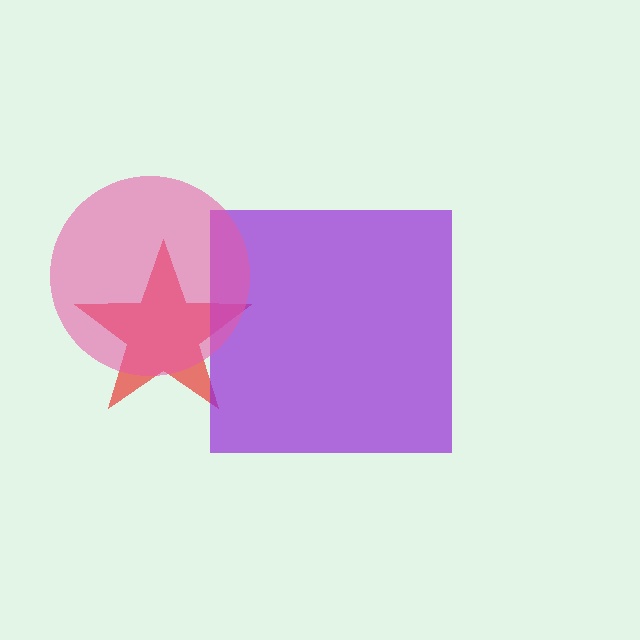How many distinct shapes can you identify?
There are 3 distinct shapes: a red star, a purple square, a pink circle.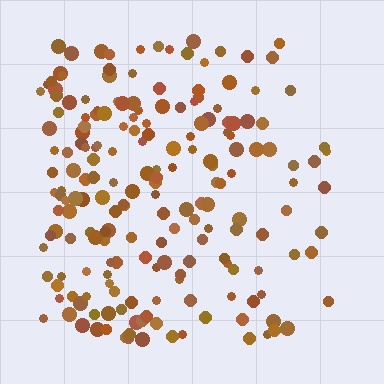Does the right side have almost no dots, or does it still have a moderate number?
Still a moderate number, just noticeably fewer than the left.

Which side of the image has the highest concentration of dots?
The left.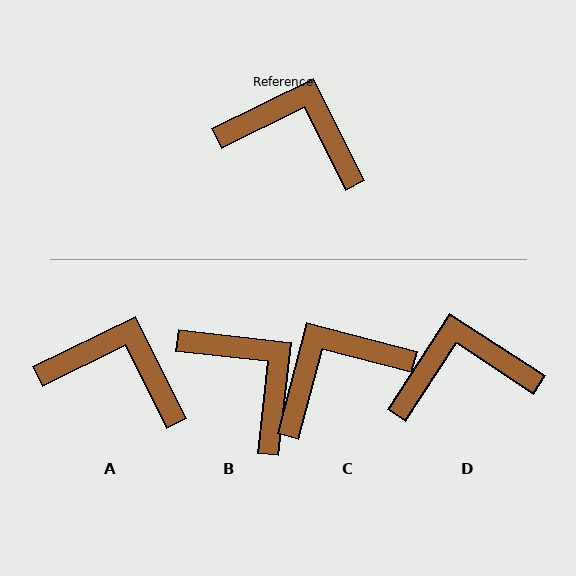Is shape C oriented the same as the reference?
No, it is off by about 49 degrees.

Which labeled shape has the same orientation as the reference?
A.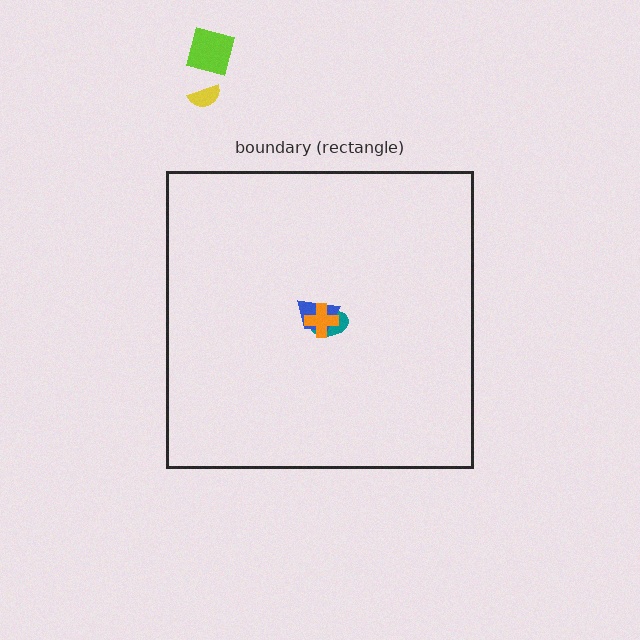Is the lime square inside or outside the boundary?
Outside.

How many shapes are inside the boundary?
3 inside, 2 outside.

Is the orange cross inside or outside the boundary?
Inside.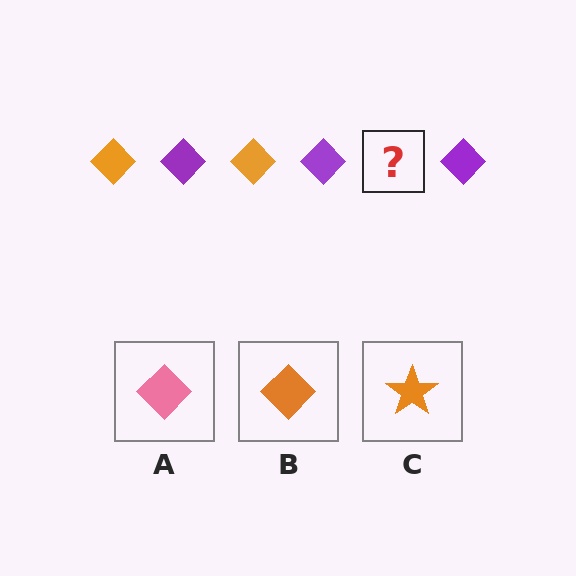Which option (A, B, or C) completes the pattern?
B.